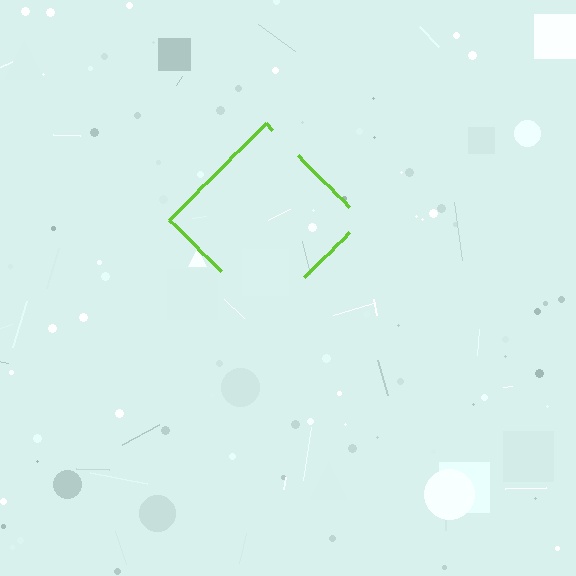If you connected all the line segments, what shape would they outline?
They would outline a diamond.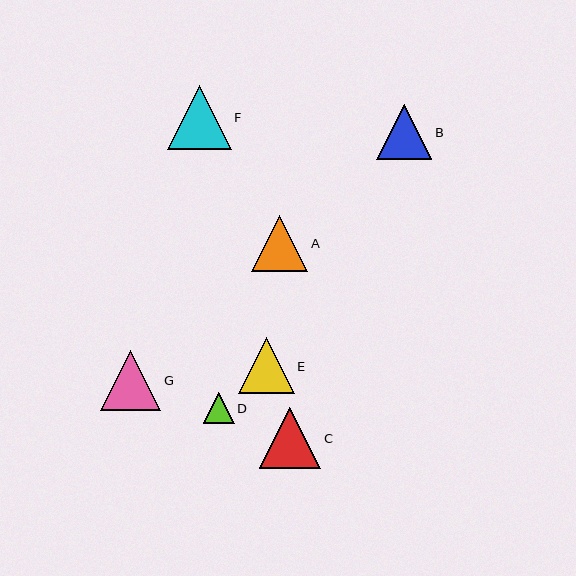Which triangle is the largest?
Triangle F is the largest with a size of approximately 63 pixels.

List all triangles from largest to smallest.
From largest to smallest: F, C, G, A, E, B, D.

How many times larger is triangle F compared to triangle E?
Triangle F is approximately 1.1 times the size of triangle E.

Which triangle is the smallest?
Triangle D is the smallest with a size of approximately 31 pixels.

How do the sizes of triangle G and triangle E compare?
Triangle G and triangle E are approximately the same size.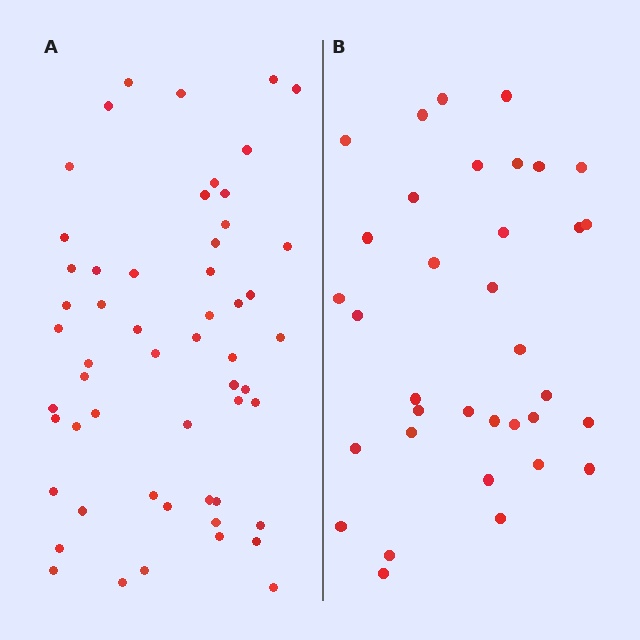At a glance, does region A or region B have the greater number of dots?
Region A (the left region) has more dots.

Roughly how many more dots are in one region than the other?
Region A has approximately 20 more dots than region B.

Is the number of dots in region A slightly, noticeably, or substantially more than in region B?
Region A has substantially more. The ratio is roughly 1.6 to 1.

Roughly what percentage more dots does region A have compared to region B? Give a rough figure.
About 55% more.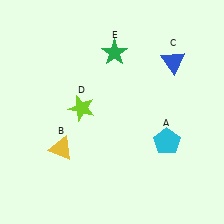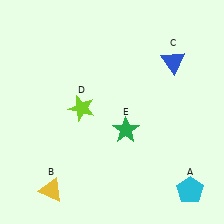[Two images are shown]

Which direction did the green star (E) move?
The green star (E) moved down.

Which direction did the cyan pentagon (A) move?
The cyan pentagon (A) moved down.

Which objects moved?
The objects that moved are: the cyan pentagon (A), the yellow triangle (B), the green star (E).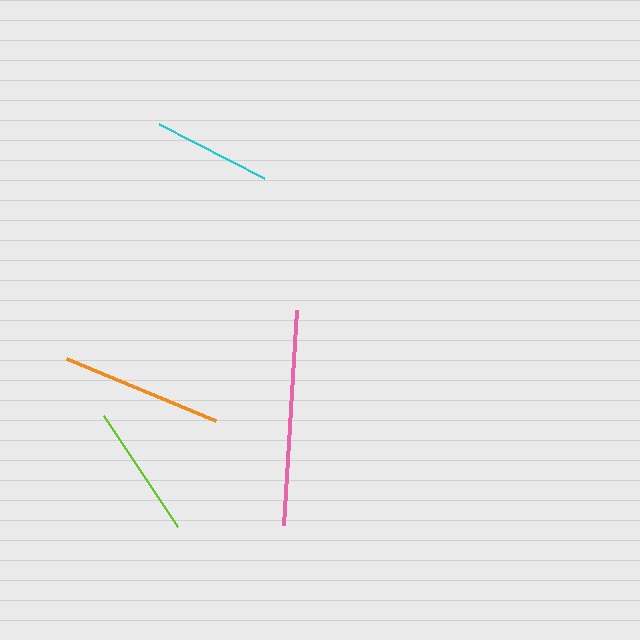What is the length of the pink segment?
The pink segment is approximately 215 pixels long.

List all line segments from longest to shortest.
From longest to shortest: pink, orange, lime, cyan.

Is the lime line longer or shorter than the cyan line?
The lime line is longer than the cyan line.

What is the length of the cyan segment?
The cyan segment is approximately 118 pixels long.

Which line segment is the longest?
The pink line is the longest at approximately 215 pixels.